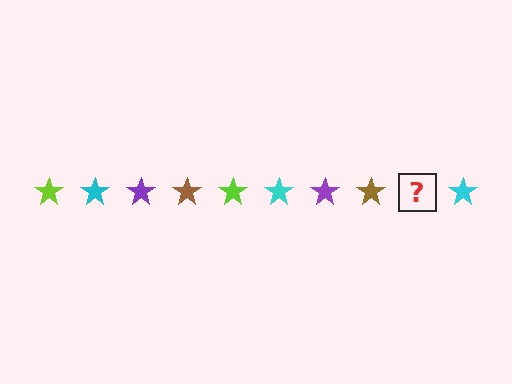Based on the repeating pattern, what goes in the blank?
The blank should be a lime star.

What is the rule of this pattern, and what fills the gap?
The rule is that the pattern cycles through lime, cyan, purple, brown stars. The gap should be filled with a lime star.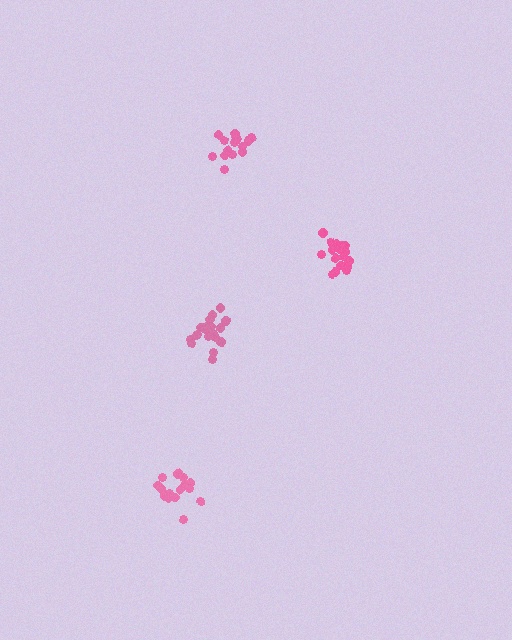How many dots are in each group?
Group 1: 19 dots, Group 2: 21 dots, Group 3: 15 dots, Group 4: 16 dots (71 total).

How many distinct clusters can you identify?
There are 4 distinct clusters.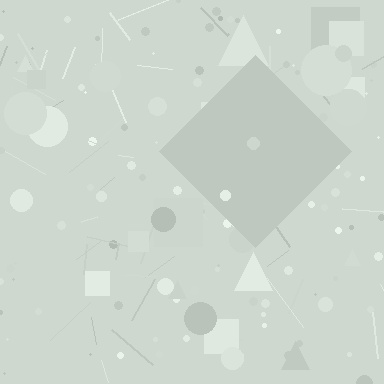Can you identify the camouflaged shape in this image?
The camouflaged shape is a diamond.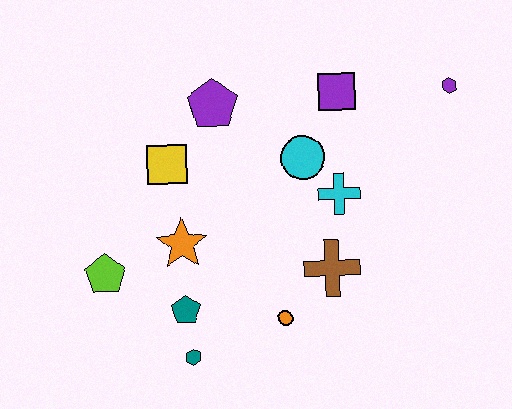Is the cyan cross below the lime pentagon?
No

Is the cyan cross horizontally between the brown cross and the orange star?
No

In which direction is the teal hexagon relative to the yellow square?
The teal hexagon is below the yellow square.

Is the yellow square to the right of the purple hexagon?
No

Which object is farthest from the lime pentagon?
The purple hexagon is farthest from the lime pentagon.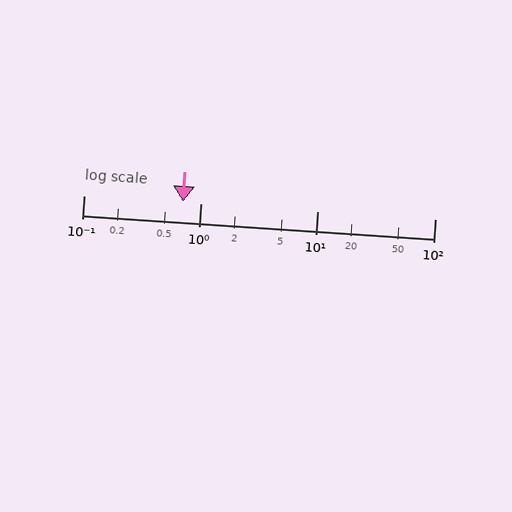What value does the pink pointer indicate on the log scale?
The pointer indicates approximately 0.7.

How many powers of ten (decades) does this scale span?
The scale spans 3 decades, from 0.1 to 100.